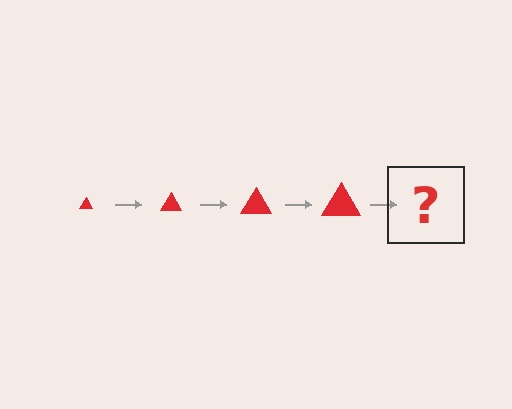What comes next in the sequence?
The next element should be a red triangle, larger than the previous one.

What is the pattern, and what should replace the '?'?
The pattern is that the triangle gets progressively larger each step. The '?' should be a red triangle, larger than the previous one.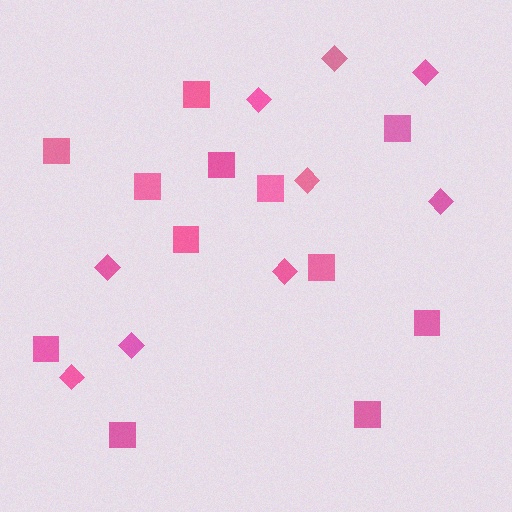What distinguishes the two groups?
There are 2 groups: one group of squares (12) and one group of diamonds (9).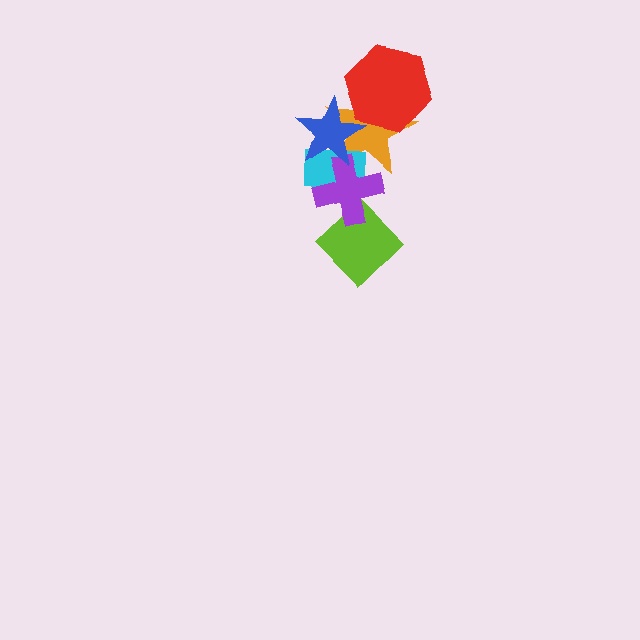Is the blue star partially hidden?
Yes, it is partially covered by another shape.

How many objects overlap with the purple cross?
4 objects overlap with the purple cross.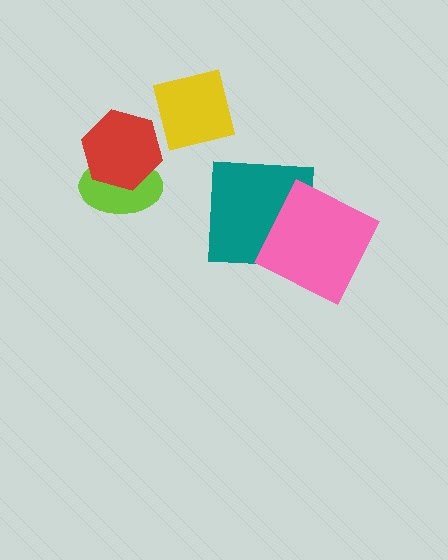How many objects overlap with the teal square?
1 object overlaps with the teal square.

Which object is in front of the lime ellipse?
The red hexagon is in front of the lime ellipse.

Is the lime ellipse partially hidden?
Yes, it is partially covered by another shape.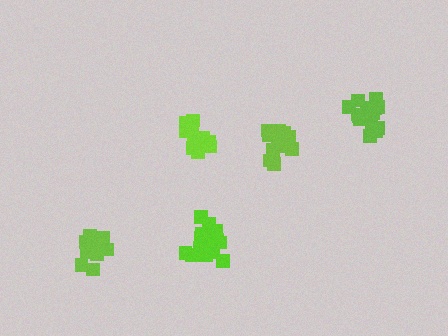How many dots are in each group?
Group 1: 17 dots, Group 2: 15 dots, Group 3: 16 dots, Group 4: 18 dots, Group 5: 14 dots (80 total).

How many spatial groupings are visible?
There are 5 spatial groupings.